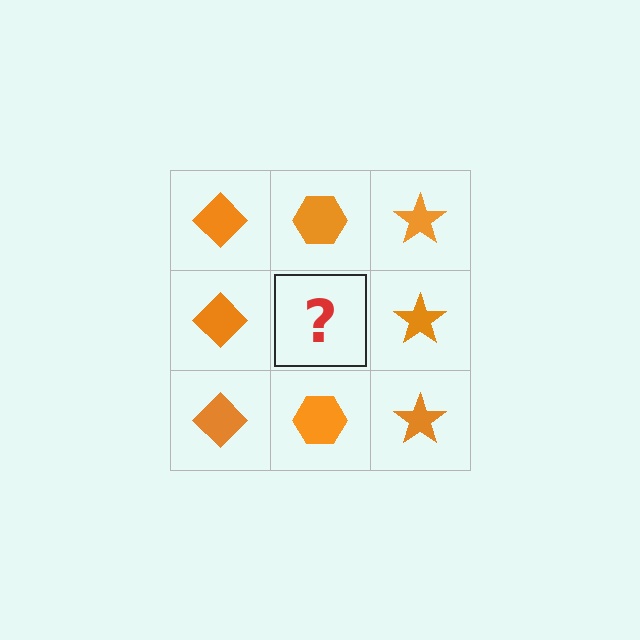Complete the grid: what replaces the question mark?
The question mark should be replaced with an orange hexagon.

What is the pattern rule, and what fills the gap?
The rule is that each column has a consistent shape. The gap should be filled with an orange hexagon.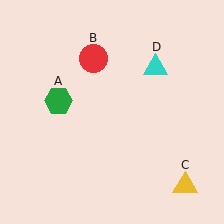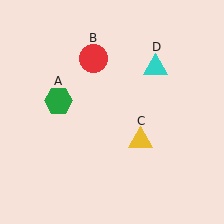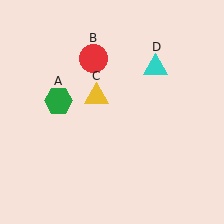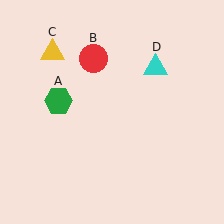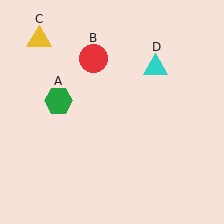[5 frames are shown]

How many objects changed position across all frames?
1 object changed position: yellow triangle (object C).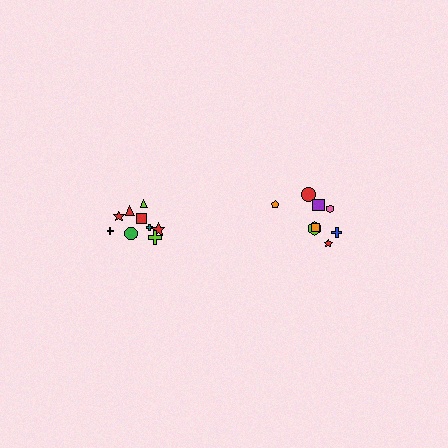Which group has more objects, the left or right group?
The left group.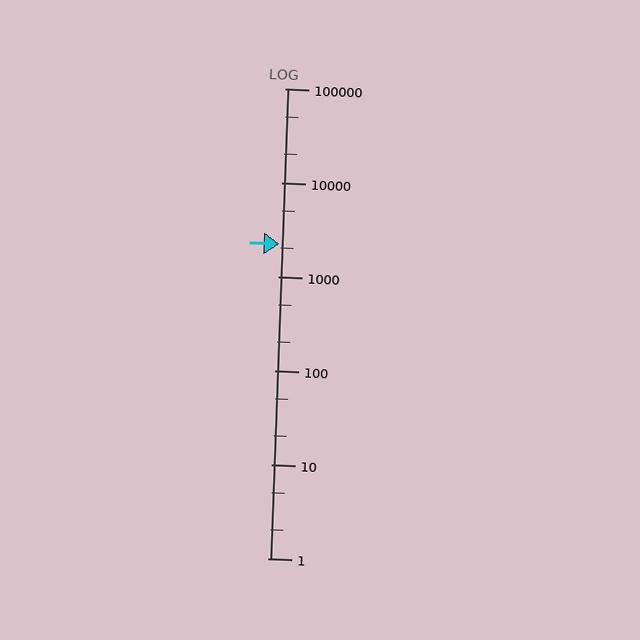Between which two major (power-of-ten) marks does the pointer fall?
The pointer is between 1000 and 10000.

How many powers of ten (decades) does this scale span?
The scale spans 5 decades, from 1 to 100000.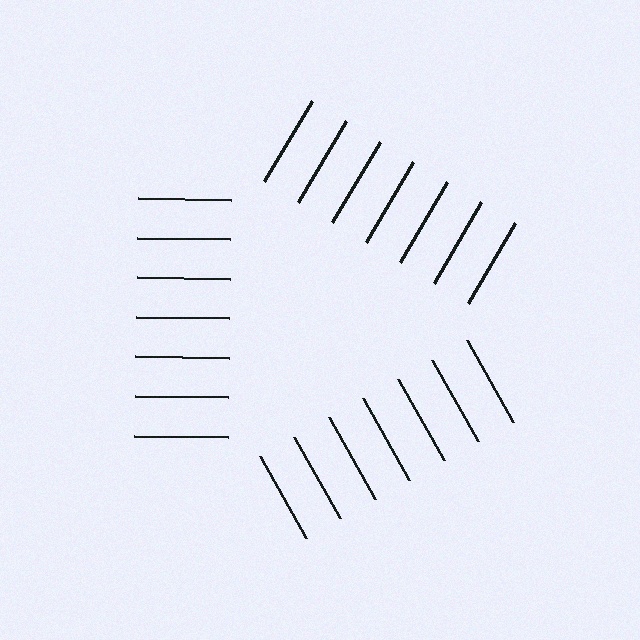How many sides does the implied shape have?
3 sides — the line-ends trace a triangle.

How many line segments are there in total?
21 — 7 along each of the 3 edges.